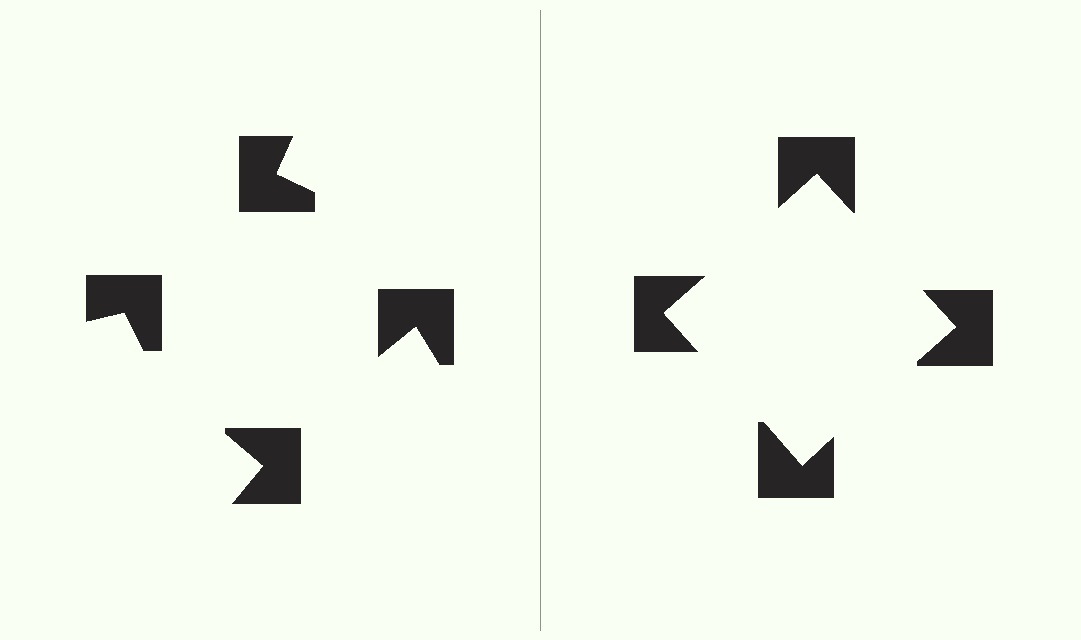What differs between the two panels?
The notched squares are positioned identically on both sides; only the wedge orientations differ. On the right they align to a square; on the left they are misaligned.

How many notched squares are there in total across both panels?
8 — 4 on each side.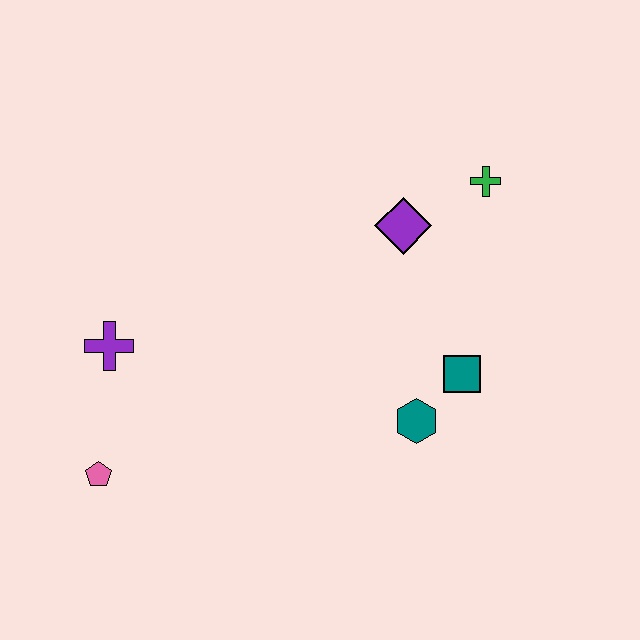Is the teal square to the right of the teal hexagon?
Yes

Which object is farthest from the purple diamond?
The pink pentagon is farthest from the purple diamond.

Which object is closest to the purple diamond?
The green cross is closest to the purple diamond.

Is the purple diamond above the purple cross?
Yes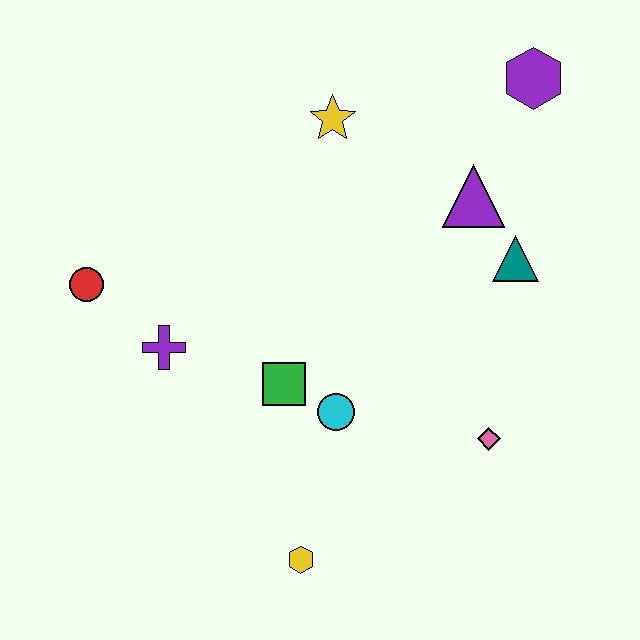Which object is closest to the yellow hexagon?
The cyan circle is closest to the yellow hexagon.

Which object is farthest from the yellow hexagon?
The purple hexagon is farthest from the yellow hexagon.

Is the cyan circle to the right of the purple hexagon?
No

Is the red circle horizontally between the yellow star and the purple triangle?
No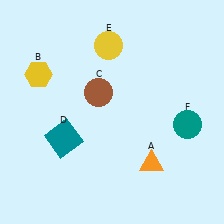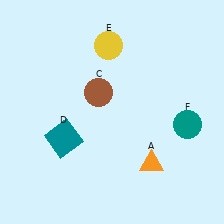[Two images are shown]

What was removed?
The yellow hexagon (B) was removed in Image 2.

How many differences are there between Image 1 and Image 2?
There is 1 difference between the two images.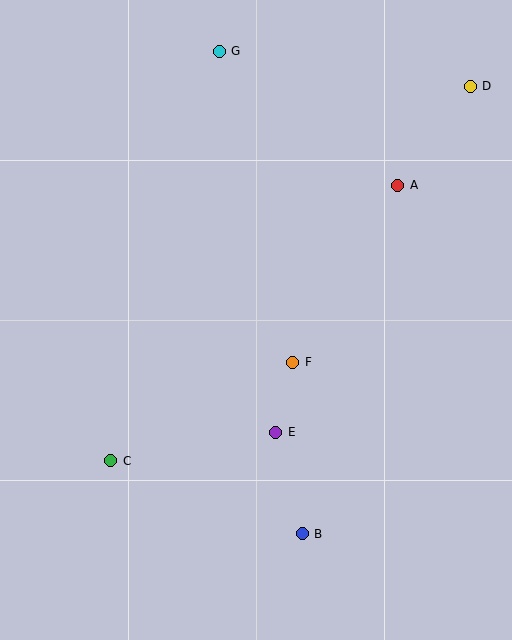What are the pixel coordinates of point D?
Point D is at (470, 86).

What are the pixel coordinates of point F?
Point F is at (293, 362).